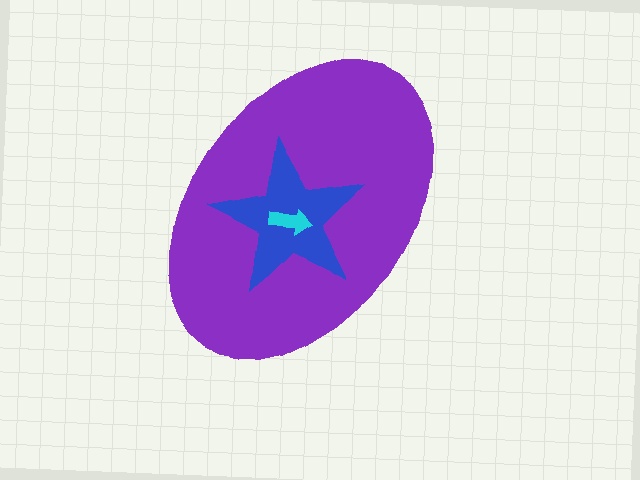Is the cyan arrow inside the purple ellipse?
Yes.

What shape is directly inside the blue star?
The cyan arrow.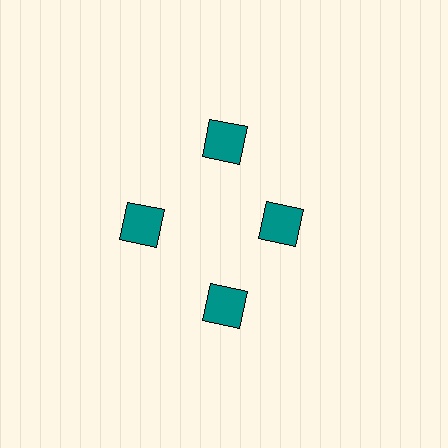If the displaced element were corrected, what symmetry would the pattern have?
It would have 4-fold rotational symmetry — the pattern would map onto itself every 90 degrees.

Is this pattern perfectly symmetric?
No. The 4 teal squares are arranged in a ring, but one element near the 3 o'clock position is pulled inward toward the center, breaking the 4-fold rotational symmetry.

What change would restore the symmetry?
The symmetry would be restored by moving it outward, back onto the ring so that all 4 squares sit at equal angles and equal distance from the center.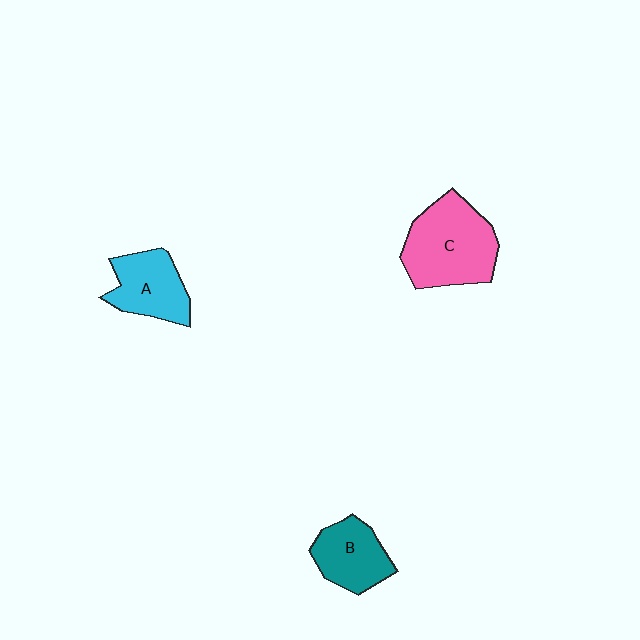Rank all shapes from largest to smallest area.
From largest to smallest: C (pink), A (cyan), B (teal).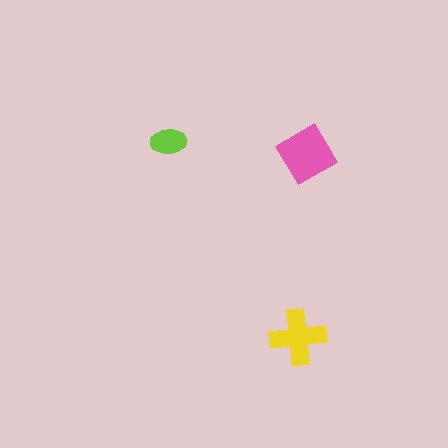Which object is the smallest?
The lime ellipse.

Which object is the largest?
The pink diamond.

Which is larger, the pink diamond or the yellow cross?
The pink diamond.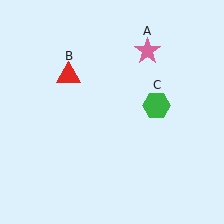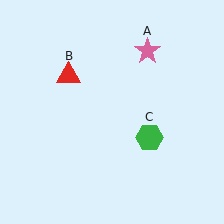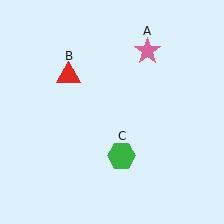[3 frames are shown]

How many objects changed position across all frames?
1 object changed position: green hexagon (object C).